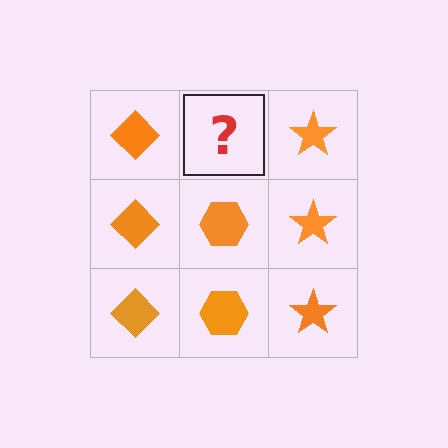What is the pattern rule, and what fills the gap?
The rule is that each column has a consistent shape. The gap should be filled with an orange hexagon.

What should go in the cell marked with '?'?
The missing cell should contain an orange hexagon.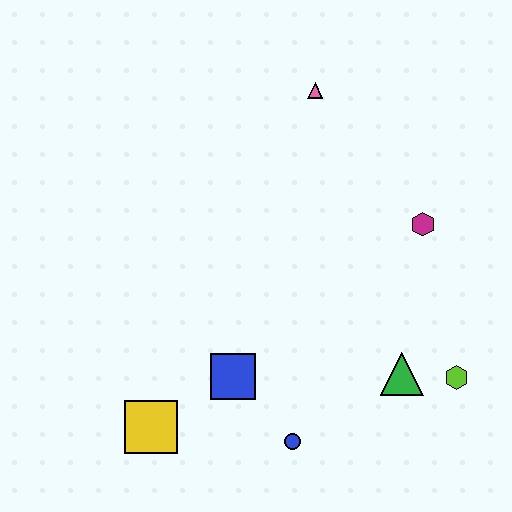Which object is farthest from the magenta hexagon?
The yellow square is farthest from the magenta hexagon.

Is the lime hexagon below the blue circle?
No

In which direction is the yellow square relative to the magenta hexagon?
The yellow square is to the left of the magenta hexagon.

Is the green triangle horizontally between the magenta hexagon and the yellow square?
Yes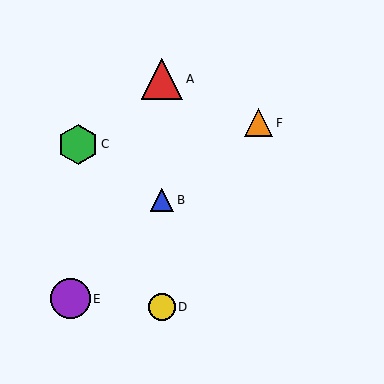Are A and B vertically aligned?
Yes, both are at x≈162.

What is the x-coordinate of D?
Object D is at x≈162.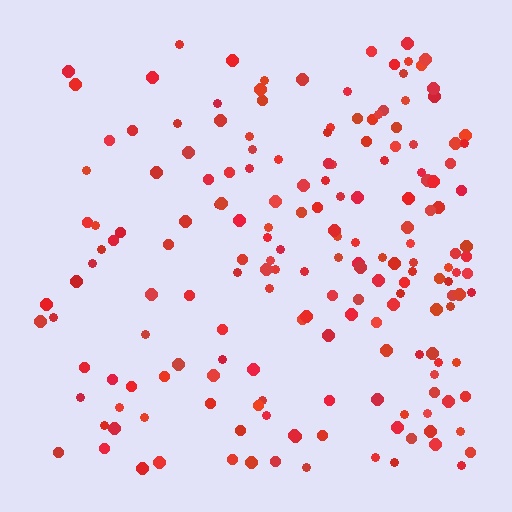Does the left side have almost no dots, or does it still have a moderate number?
Still a moderate number, just noticeably fewer than the right.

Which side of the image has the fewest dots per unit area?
The left.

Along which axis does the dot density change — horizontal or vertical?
Horizontal.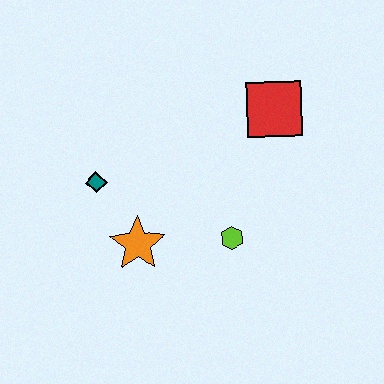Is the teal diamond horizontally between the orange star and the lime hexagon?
No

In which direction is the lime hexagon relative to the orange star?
The lime hexagon is to the right of the orange star.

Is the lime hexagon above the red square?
No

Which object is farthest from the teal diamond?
The red square is farthest from the teal diamond.